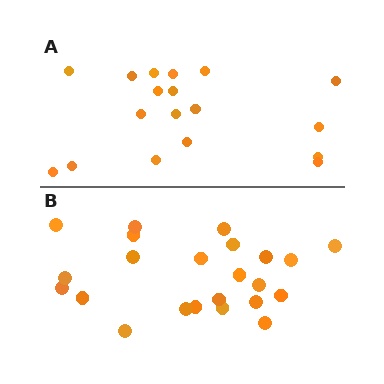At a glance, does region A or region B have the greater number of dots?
Region B (the bottom region) has more dots.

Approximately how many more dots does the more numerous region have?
Region B has about 5 more dots than region A.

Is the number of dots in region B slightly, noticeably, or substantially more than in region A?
Region B has noticeably more, but not dramatically so. The ratio is roughly 1.3 to 1.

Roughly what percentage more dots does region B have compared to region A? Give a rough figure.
About 30% more.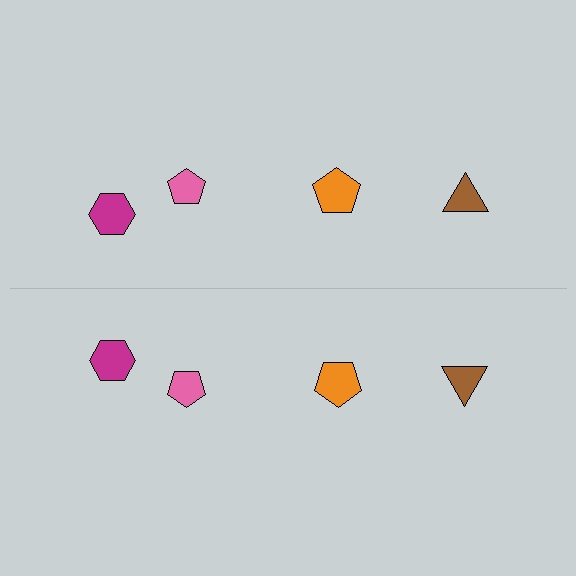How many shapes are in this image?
There are 8 shapes in this image.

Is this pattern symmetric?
Yes, this pattern has bilateral (reflection) symmetry.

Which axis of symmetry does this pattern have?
The pattern has a horizontal axis of symmetry running through the center of the image.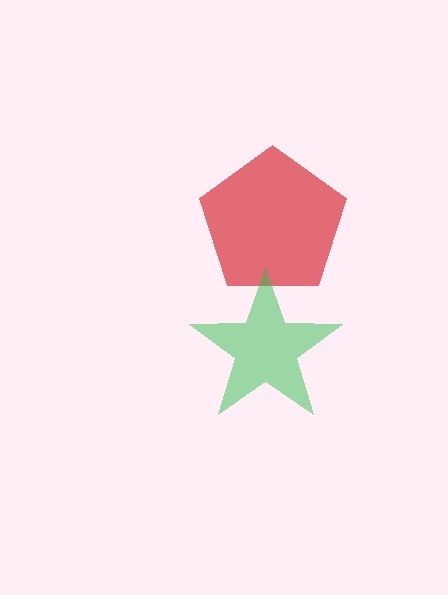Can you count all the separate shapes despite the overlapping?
Yes, there are 2 separate shapes.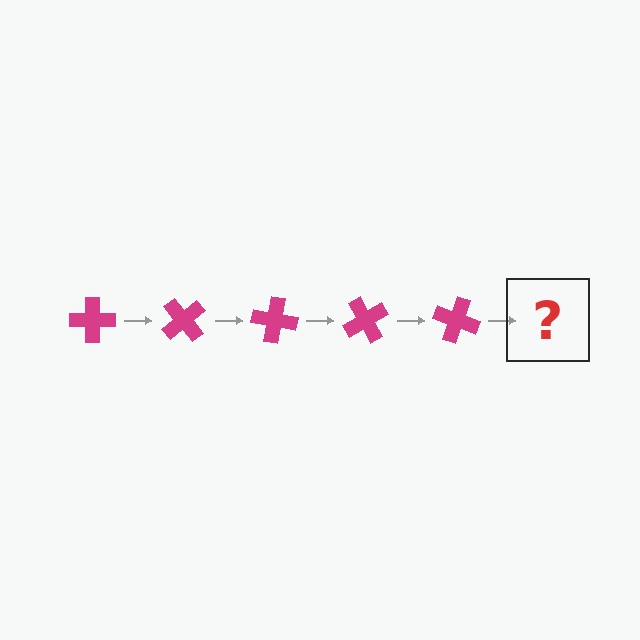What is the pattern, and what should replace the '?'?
The pattern is that the cross rotates 50 degrees each step. The '?' should be a magenta cross rotated 250 degrees.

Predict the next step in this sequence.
The next step is a magenta cross rotated 250 degrees.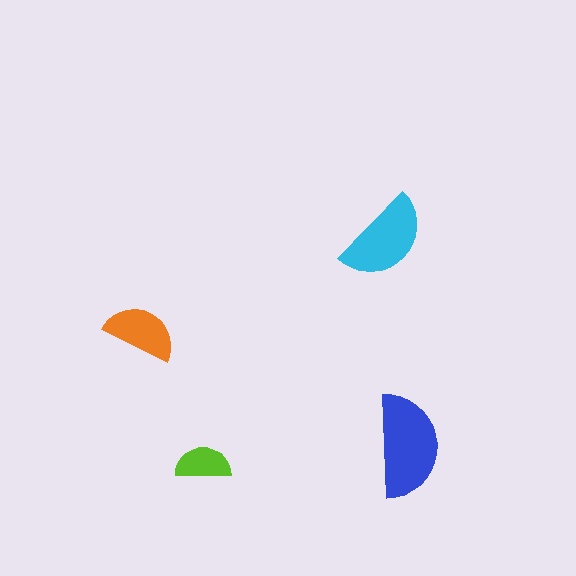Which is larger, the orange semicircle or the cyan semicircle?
The cyan one.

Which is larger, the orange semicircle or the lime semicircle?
The orange one.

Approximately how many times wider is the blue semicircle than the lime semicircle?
About 2 times wider.